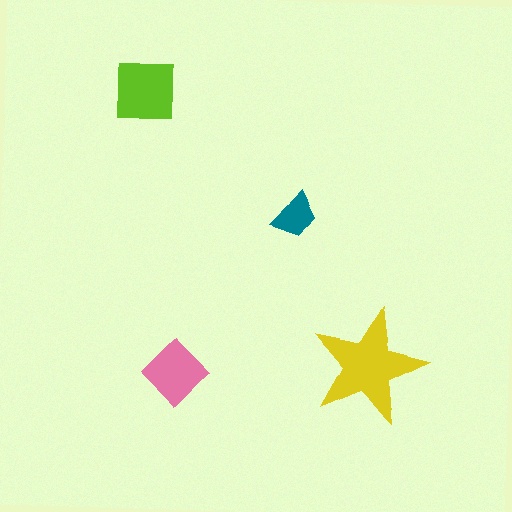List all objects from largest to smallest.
The yellow star, the lime square, the pink diamond, the teal trapezoid.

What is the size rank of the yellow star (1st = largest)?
1st.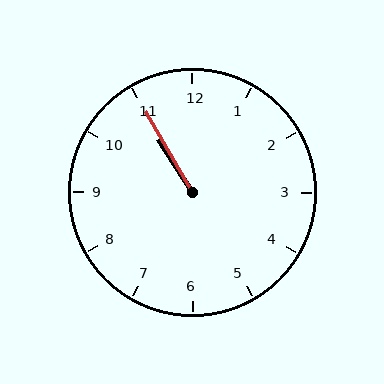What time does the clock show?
10:55.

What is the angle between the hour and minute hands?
Approximately 2 degrees.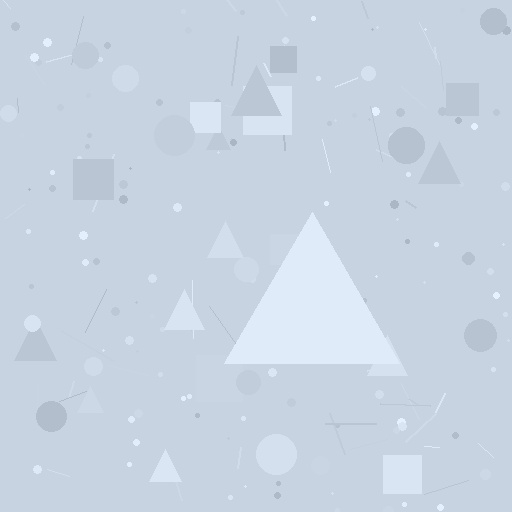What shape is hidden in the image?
A triangle is hidden in the image.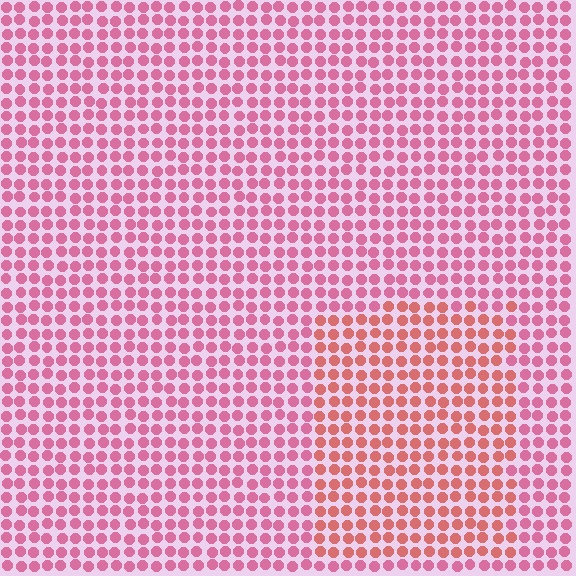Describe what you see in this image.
The image is filled with small pink elements in a uniform arrangement. A rectangle-shaped region is visible where the elements are tinted to a slightly different hue, forming a subtle color boundary.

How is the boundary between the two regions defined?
The boundary is defined purely by a slight shift in hue (about 27 degrees). Spacing, size, and orientation are identical on both sides.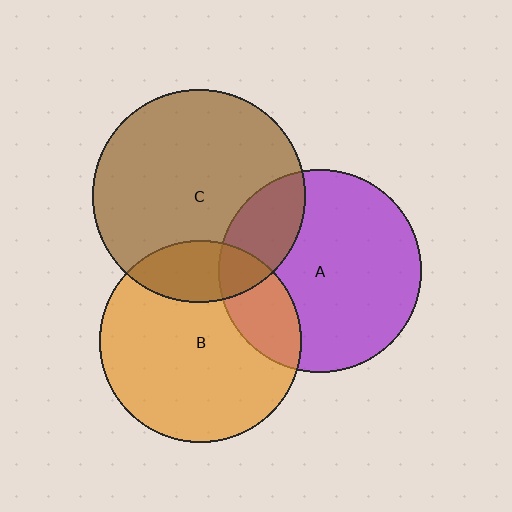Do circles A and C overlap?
Yes.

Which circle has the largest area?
Circle C (brown).